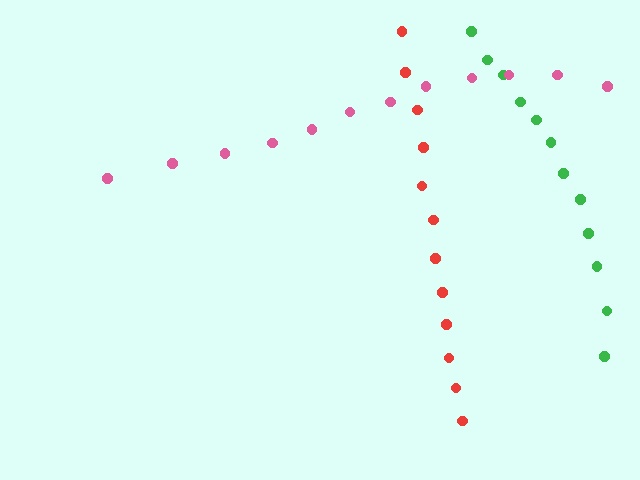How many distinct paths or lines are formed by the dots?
There are 3 distinct paths.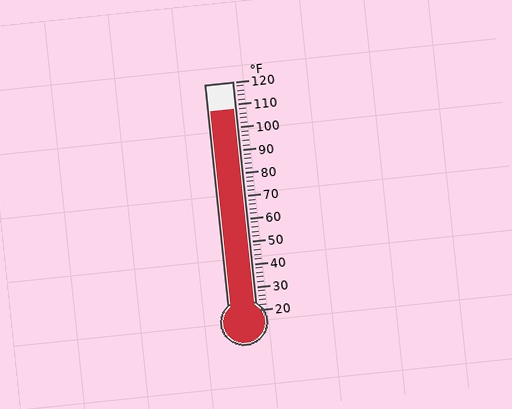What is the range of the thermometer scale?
The thermometer scale ranges from 20°F to 120°F.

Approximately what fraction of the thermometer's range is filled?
The thermometer is filled to approximately 90% of its range.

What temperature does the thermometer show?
The thermometer shows approximately 108°F.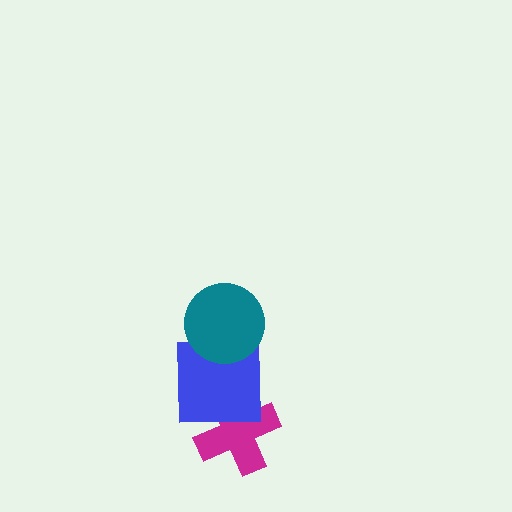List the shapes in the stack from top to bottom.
From top to bottom: the teal circle, the blue square, the magenta cross.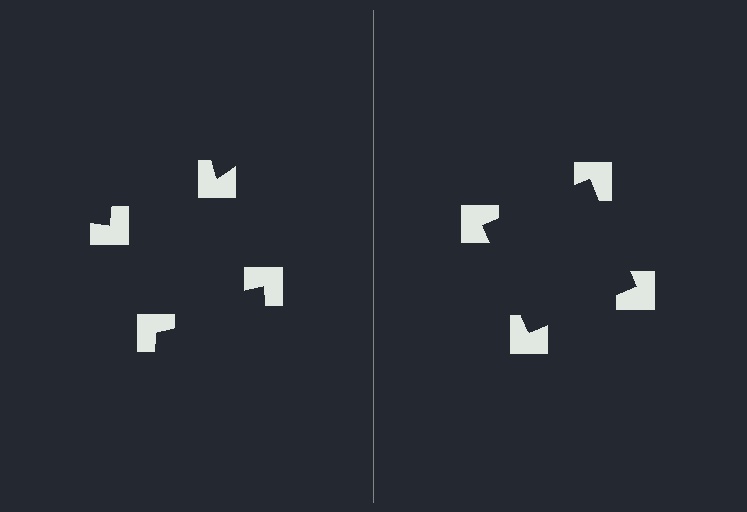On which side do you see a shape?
An illusory square appears on the right side. On the left side the wedge cuts are rotated, so no coherent shape forms.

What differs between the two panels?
The notched squares are positioned identically on both sides; only the wedge orientations differ. On the right they align to a square; on the left they are misaligned.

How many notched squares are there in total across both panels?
8 — 4 on each side.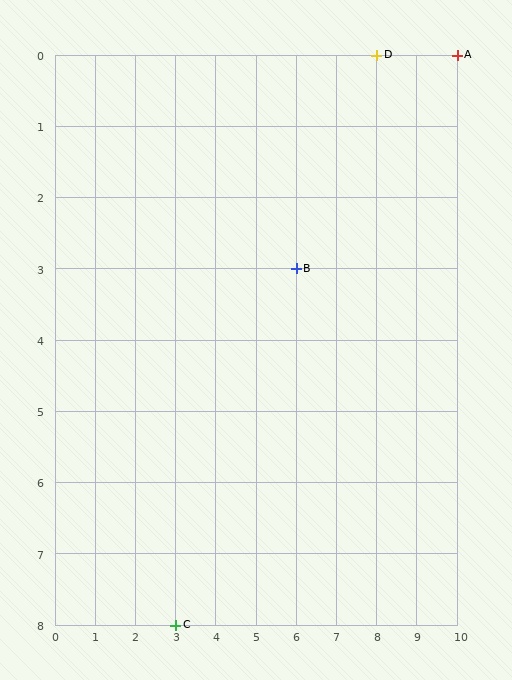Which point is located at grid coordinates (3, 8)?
Point C is at (3, 8).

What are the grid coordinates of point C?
Point C is at grid coordinates (3, 8).